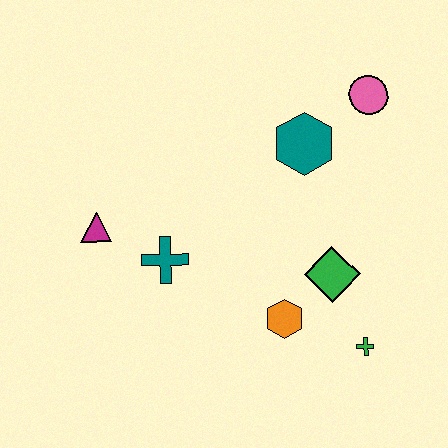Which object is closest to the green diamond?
The orange hexagon is closest to the green diamond.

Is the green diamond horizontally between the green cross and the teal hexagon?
Yes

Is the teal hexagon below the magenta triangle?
No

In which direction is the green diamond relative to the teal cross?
The green diamond is to the right of the teal cross.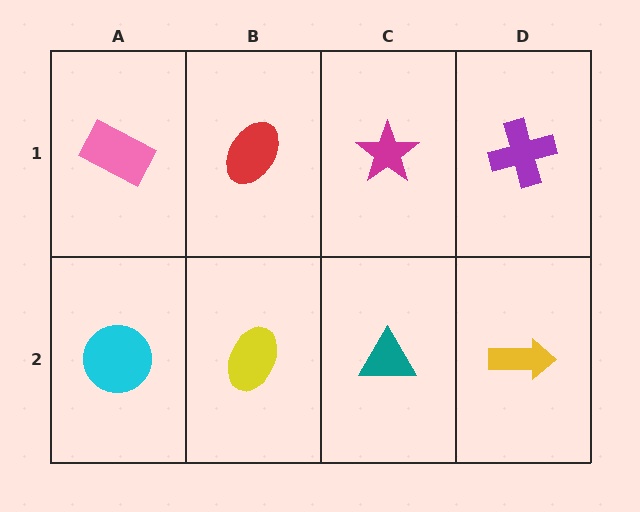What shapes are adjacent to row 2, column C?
A magenta star (row 1, column C), a yellow ellipse (row 2, column B), a yellow arrow (row 2, column D).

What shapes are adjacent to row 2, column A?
A pink rectangle (row 1, column A), a yellow ellipse (row 2, column B).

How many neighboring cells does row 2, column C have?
3.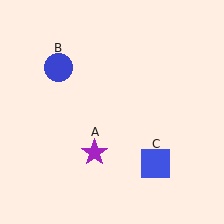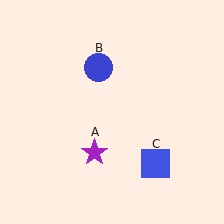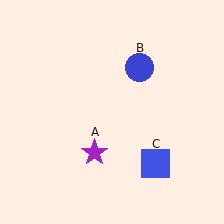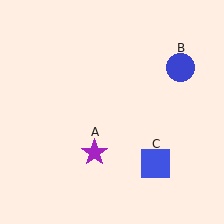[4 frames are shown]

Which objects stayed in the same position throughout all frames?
Purple star (object A) and blue square (object C) remained stationary.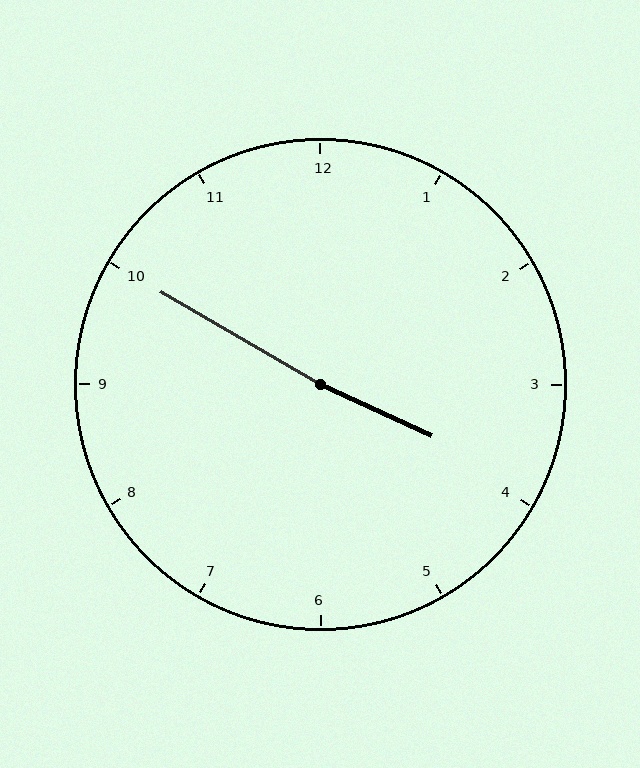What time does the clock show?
3:50.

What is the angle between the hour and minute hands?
Approximately 175 degrees.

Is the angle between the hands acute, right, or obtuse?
It is obtuse.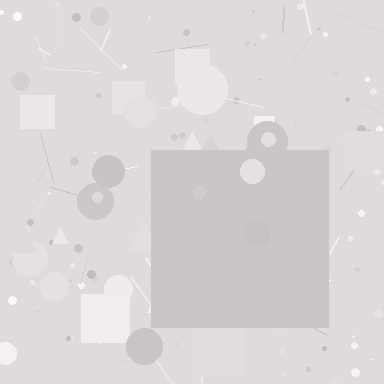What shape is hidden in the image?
A square is hidden in the image.